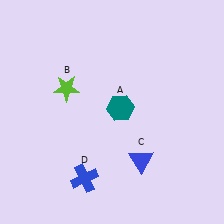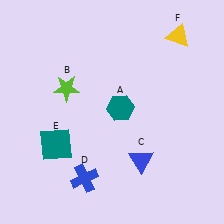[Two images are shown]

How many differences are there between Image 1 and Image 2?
There are 2 differences between the two images.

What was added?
A teal square (E), a yellow triangle (F) were added in Image 2.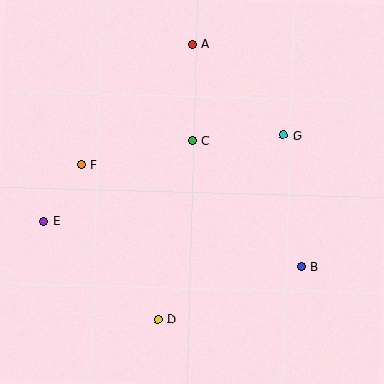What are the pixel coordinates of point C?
Point C is at (193, 141).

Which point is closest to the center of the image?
Point C at (193, 141) is closest to the center.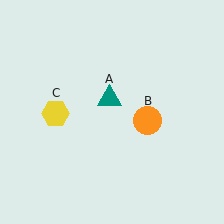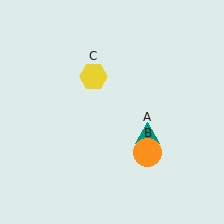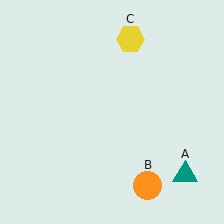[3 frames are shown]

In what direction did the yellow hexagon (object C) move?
The yellow hexagon (object C) moved up and to the right.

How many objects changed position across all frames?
3 objects changed position: teal triangle (object A), orange circle (object B), yellow hexagon (object C).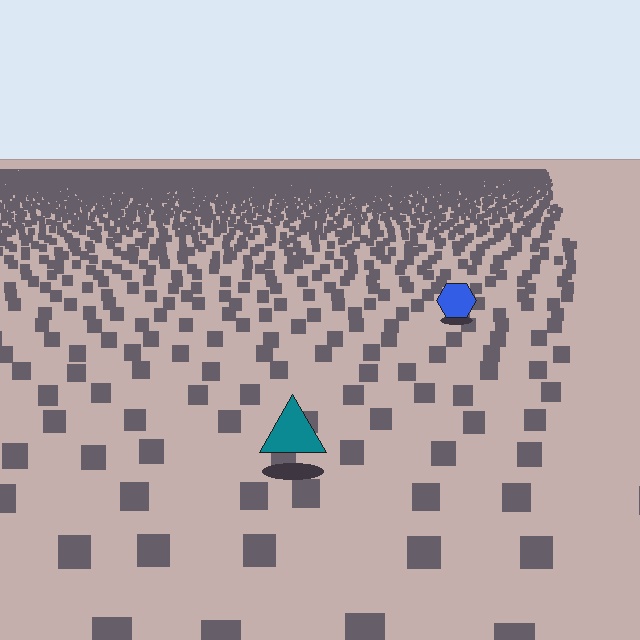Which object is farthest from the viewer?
The blue hexagon is farthest from the viewer. It appears smaller and the ground texture around it is denser.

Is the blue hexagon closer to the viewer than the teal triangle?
No. The teal triangle is closer — you can tell from the texture gradient: the ground texture is coarser near it.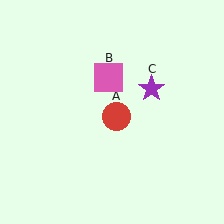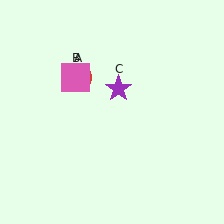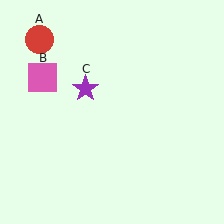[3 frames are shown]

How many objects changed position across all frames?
3 objects changed position: red circle (object A), pink square (object B), purple star (object C).